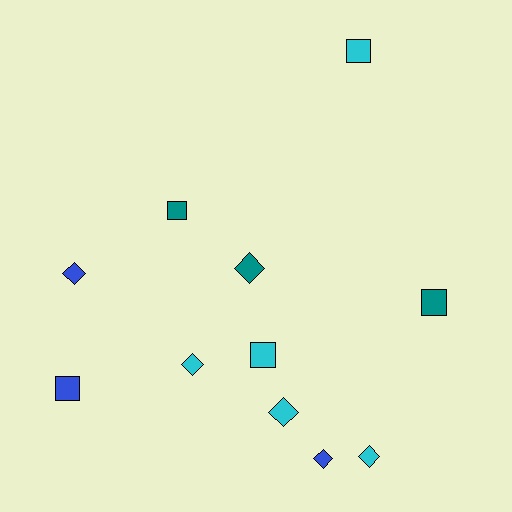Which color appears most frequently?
Cyan, with 5 objects.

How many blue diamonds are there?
There are 2 blue diamonds.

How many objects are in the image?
There are 11 objects.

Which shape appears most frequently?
Diamond, with 6 objects.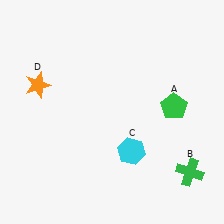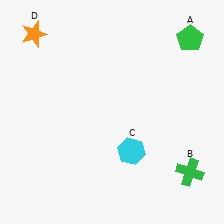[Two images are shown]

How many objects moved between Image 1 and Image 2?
2 objects moved between the two images.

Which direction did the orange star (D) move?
The orange star (D) moved up.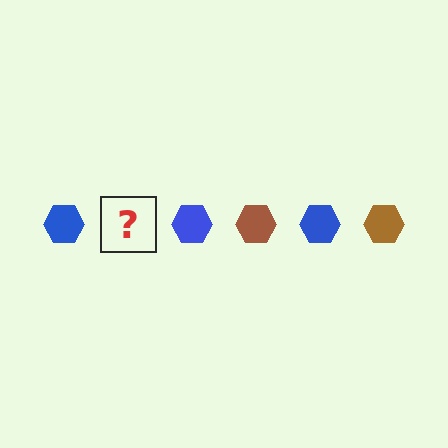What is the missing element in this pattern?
The missing element is a brown hexagon.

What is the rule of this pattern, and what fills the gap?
The rule is that the pattern cycles through blue, brown hexagons. The gap should be filled with a brown hexagon.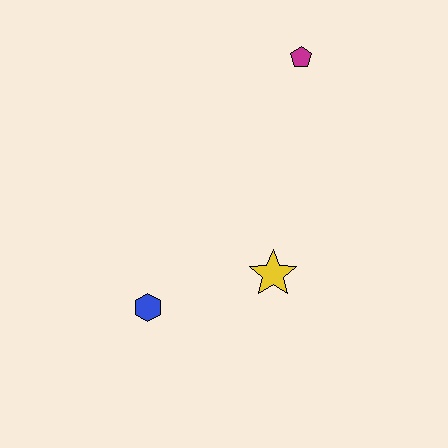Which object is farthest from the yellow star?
The magenta pentagon is farthest from the yellow star.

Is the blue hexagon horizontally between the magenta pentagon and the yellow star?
No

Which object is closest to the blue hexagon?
The yellow star is closest to the blue hexagon.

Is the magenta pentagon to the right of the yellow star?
Yes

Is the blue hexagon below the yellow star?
Yes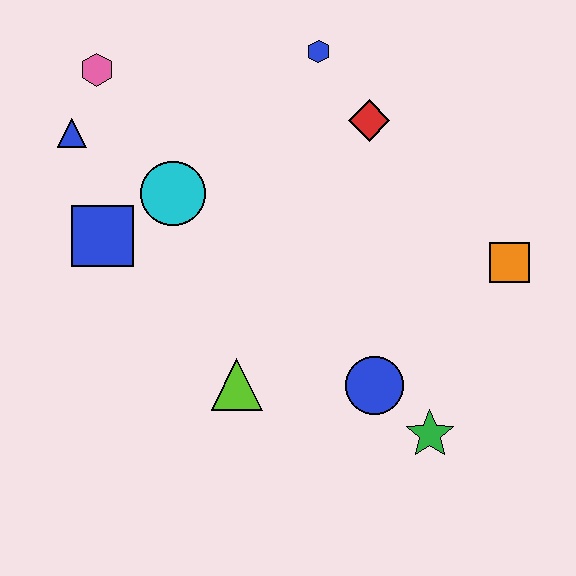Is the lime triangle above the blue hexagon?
No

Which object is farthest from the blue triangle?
The green star is farthest from the blue triangle.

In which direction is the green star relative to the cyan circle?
The green star is to the right of the cyan circle.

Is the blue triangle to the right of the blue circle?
No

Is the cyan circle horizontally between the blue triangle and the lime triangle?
Yes